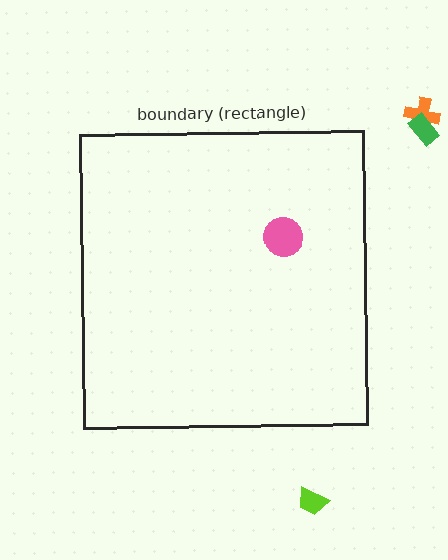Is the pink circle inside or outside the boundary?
Inside.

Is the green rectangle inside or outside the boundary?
Outside.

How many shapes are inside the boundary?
1 inside, 3 outside.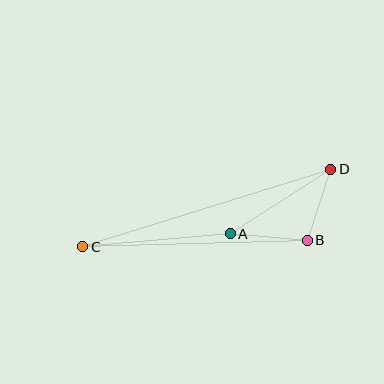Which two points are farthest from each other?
Points C and D are farthest from each other.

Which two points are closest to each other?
Points B and D are closest to each other.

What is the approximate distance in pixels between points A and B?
The distance between A and B is approximately 77 pixels.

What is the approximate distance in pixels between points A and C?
The distance between A and C is approximately 148 pixels.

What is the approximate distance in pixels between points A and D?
The distance between A and D is approximately 120 pixels.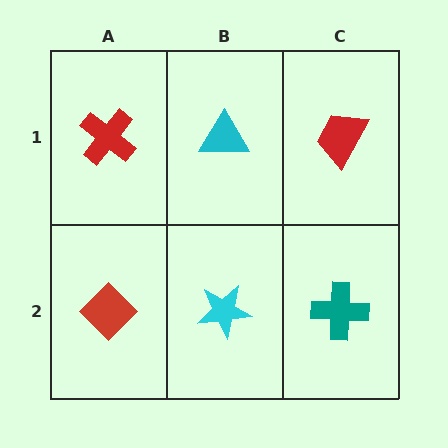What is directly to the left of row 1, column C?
A cyan triangle.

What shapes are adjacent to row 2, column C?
A red trapezoid (row 1, column C), a cyan star (row 2, column B).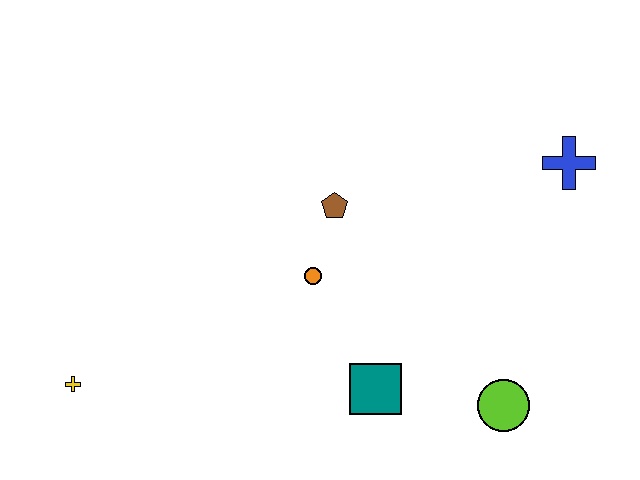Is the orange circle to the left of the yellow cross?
No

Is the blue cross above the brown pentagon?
Yes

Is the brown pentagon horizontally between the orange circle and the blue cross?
Yes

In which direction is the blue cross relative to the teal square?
The blue cross is above the teal square.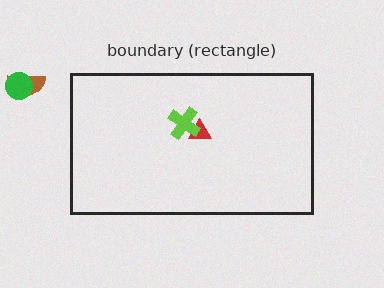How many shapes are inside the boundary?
2 inside, 2 outside.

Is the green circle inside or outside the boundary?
Outside.